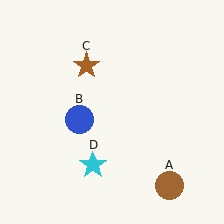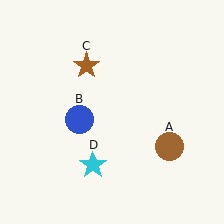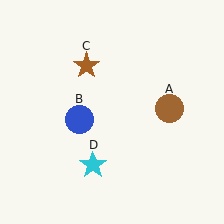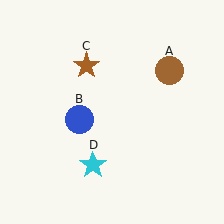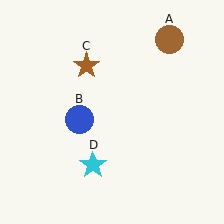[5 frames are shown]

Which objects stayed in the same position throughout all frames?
Blue circle (object B) and brown star (object C) and cyan star (object D) remained stationary.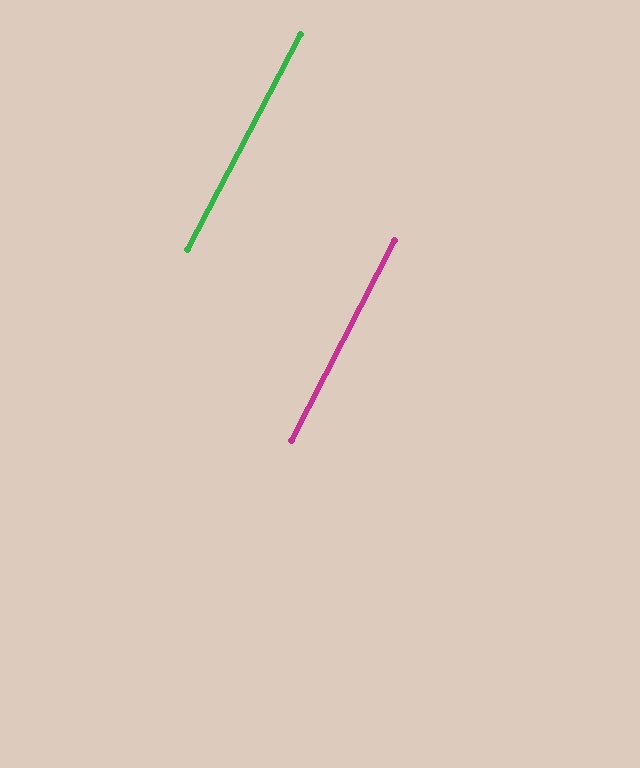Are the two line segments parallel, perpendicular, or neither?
Parallel — their directions differ by only 0.5°.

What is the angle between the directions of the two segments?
Approximately 0 degrees.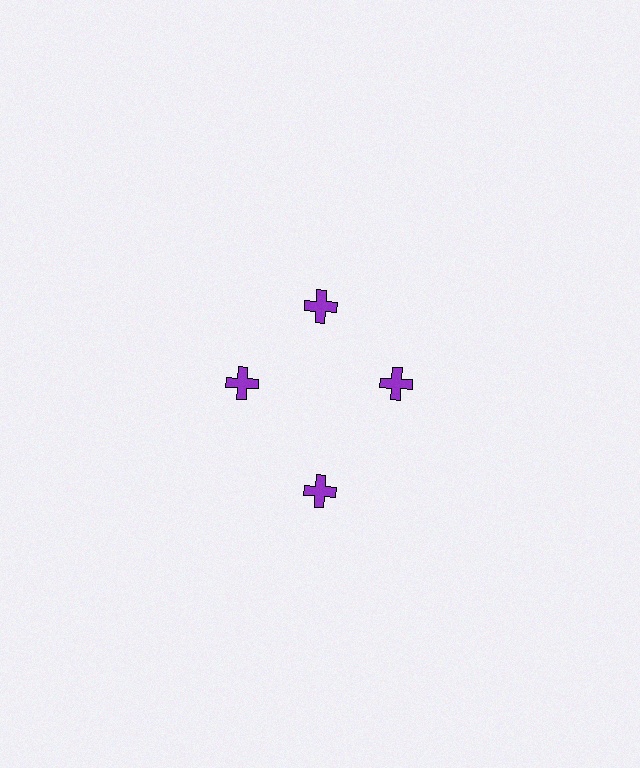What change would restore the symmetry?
The symmetry would be restored by moving it inward, back onto the ring so that all 4 crosses sit at equal angles and equal distance from the center.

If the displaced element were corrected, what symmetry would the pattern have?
It would have 4-fold rotational symmetry — the pattern would map onto itself every 90 degrees.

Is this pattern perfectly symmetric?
No. The 4 purple crosses are arranged in a ring, but one element near the 6 o'clock position is pushed outward from the center, breaking the 4-fold rotational symmetry.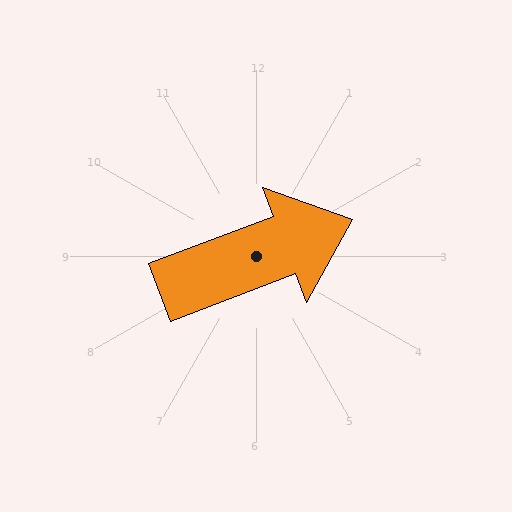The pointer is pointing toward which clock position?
Roughly 2 o'clock.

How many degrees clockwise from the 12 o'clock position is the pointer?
Approximately 69 degrees.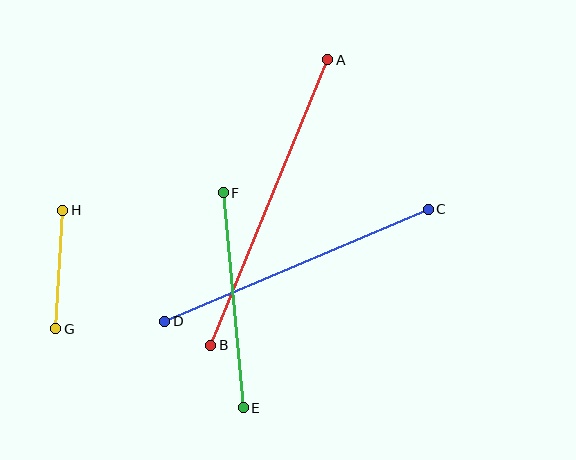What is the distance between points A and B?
The distance is approximately 308 pixels.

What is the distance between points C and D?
The distance is approximately 287 pixels.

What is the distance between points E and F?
The distance is approximately 216 pixels.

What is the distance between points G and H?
The distance is approximately 118 pixels.